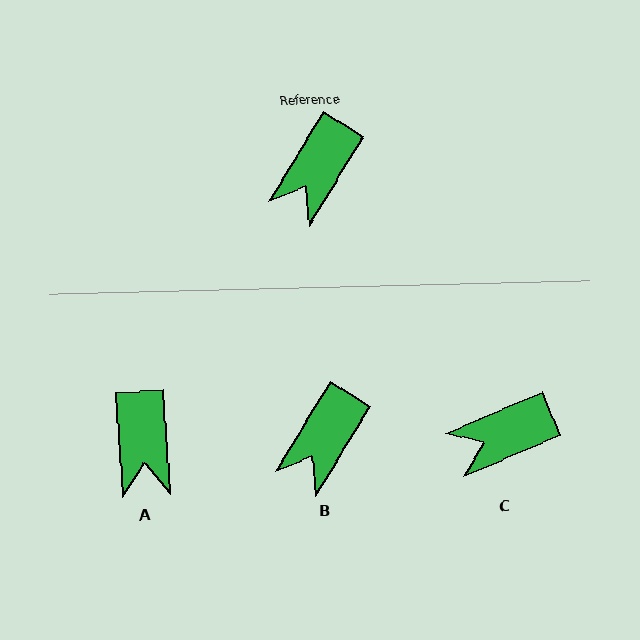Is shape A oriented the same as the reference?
No, it is off by about 36 degrees.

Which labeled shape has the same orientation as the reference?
B.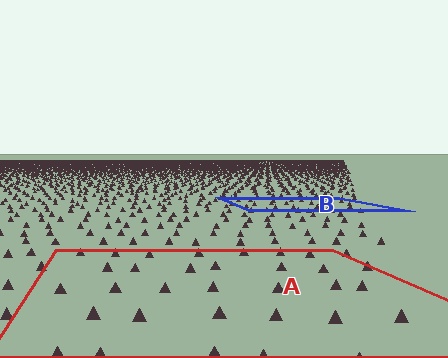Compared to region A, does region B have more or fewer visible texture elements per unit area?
Region B has more texture elements per unit area — they are packed more densely because it is farther away.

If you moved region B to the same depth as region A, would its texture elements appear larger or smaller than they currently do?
They would appear larger. At a closer depth, the same texture elements are projected at a bigger on-screen size.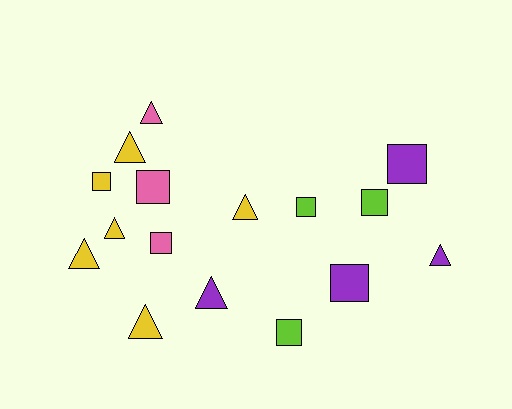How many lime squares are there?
There are 3 lime squares.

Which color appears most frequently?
Yellow, with 6 objects.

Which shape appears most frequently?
Triangle, with 8 objects.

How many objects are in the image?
There are 16 objects.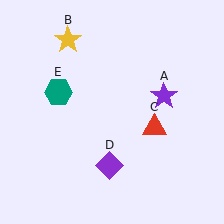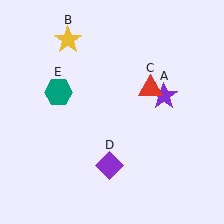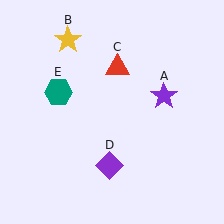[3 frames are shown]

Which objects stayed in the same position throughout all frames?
Purple star (object A) and yellow star (object B) and purple diamond (object D) and teal hexagon (object E) remained stationary.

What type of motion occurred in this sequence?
The red triangle (object C) rotated counterclockwise around the center of the scene.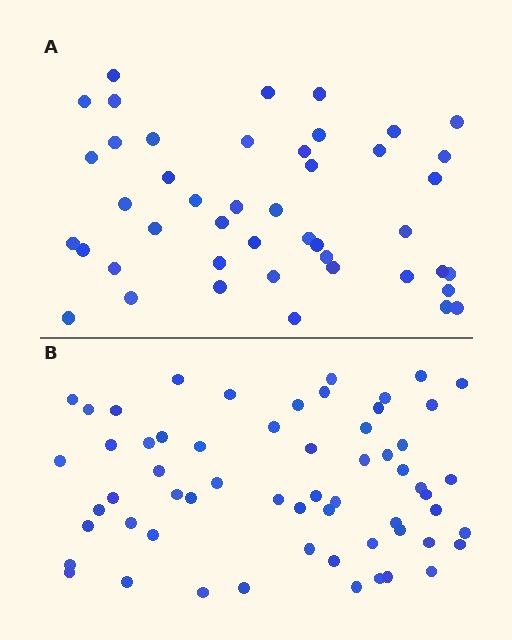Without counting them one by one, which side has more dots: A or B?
Region B (the bottom region) has more dots.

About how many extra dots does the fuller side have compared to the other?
Region B has approximately 15 more dots than region A.